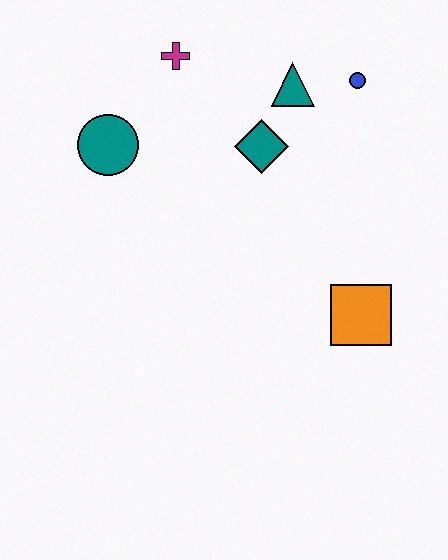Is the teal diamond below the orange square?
No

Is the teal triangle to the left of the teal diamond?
No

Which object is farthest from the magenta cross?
The orange square is farthest from the magenta cross.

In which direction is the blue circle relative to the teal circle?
The blue circle is to the right of the teal circle.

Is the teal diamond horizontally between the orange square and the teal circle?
Yes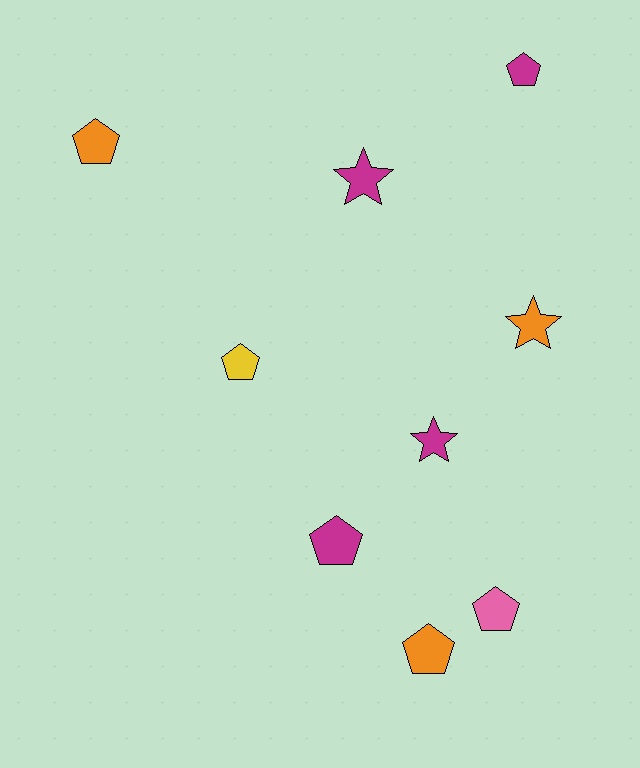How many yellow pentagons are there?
There is 1 yellow pentagon.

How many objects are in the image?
There are 9 objects.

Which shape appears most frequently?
Pentagon, with 6 objects.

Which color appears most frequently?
Magenta, with 4 objects.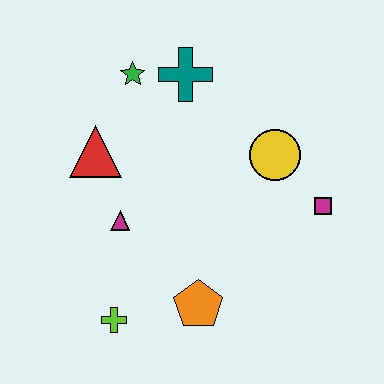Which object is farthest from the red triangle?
The magenta square is farthest from the red triangle.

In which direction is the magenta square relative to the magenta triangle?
The magenta square is to the right of the magenta triangle.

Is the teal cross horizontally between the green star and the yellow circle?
Yes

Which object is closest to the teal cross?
The green star is closest to the teal cross.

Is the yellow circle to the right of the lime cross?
Yes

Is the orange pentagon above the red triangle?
No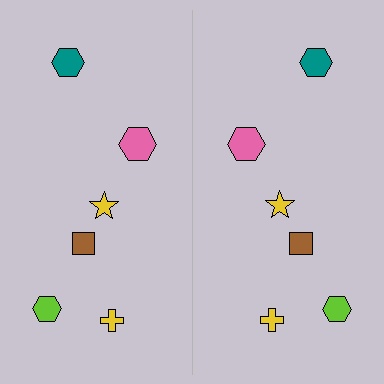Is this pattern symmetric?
Yes, this pattern has bilateral (reflection) symmetry.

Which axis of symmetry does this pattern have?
The pattern has a vertical axis of symmetry running through the center of the image.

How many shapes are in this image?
There are 12 shapes in this image.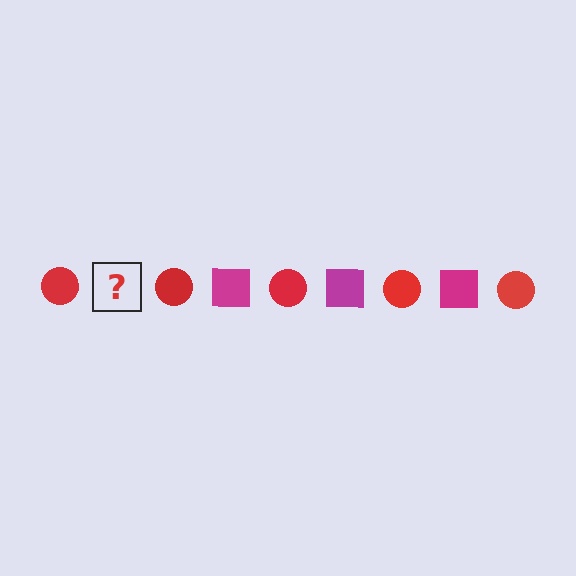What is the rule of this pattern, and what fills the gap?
The rule is that the pattern alternates between red circle and magenta square. The gap should be filled with a magenta square.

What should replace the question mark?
The question mark should be replaced with a magenta square.